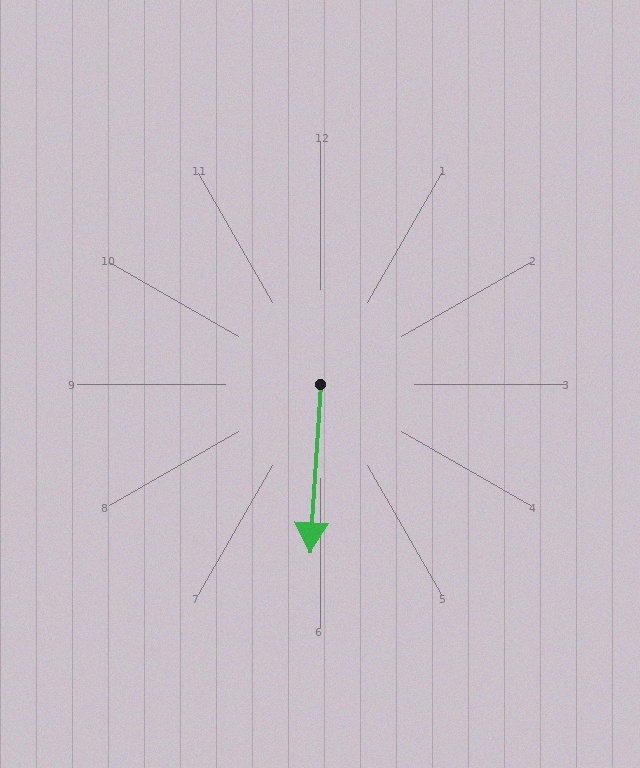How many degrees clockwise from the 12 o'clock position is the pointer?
Approximately 184 degrees.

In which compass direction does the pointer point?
South.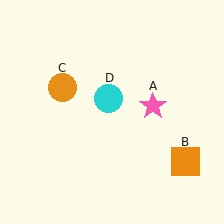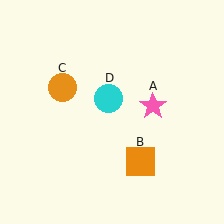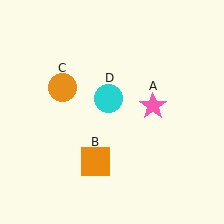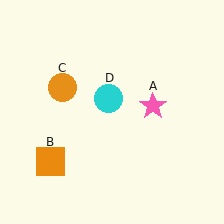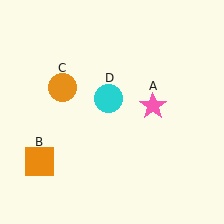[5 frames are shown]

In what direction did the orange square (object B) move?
The orange square (object B) moved left.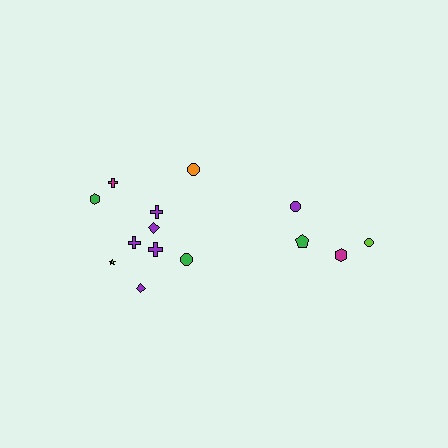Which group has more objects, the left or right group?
The left group.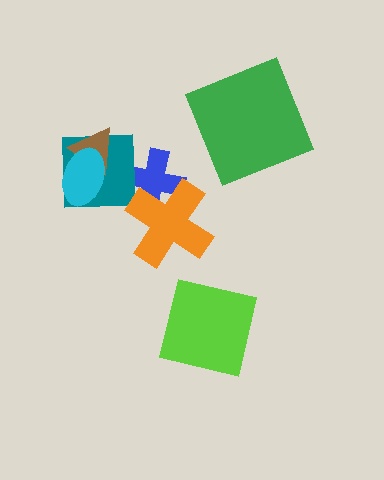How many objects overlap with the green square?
0 objects overlap with the green square.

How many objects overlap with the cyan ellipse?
2 objects overlap with the cyan ellipse.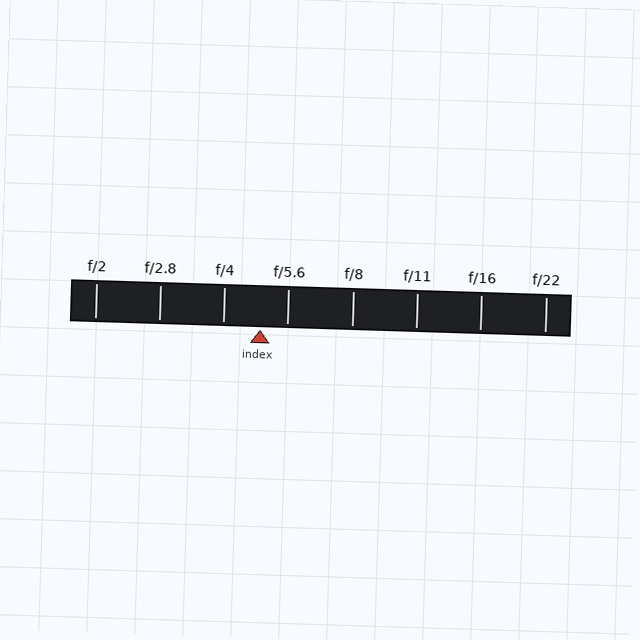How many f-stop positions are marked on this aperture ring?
There are 8 f-stop positions marked.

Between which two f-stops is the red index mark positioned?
The index mark is between f/4 and f/5.6.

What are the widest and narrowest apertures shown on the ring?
The widest aperture shown is f/2 and the narrowest is f/22.